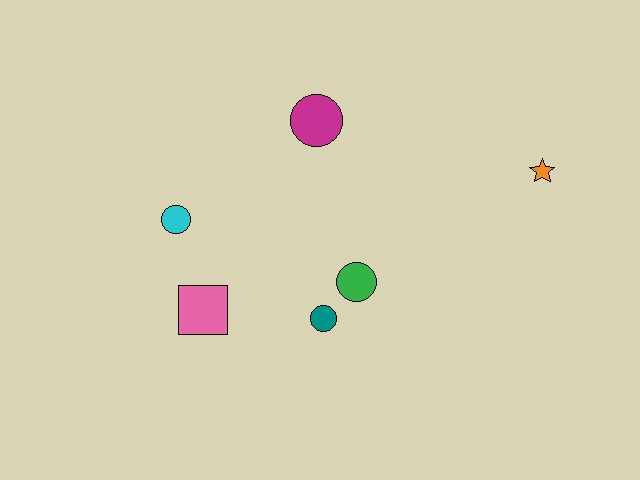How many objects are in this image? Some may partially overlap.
There are 6 objects.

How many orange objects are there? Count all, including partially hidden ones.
There is 1 orange object.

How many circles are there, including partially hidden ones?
There are 4 circles.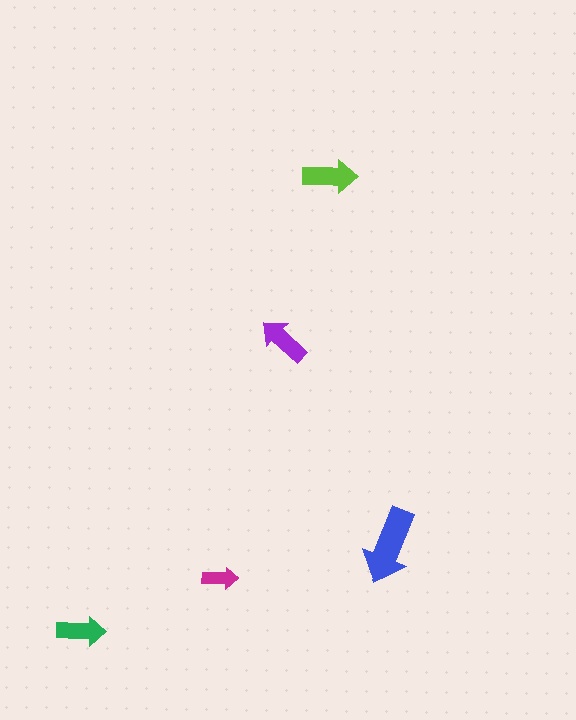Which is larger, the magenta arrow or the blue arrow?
The blue one.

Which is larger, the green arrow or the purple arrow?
The purple one.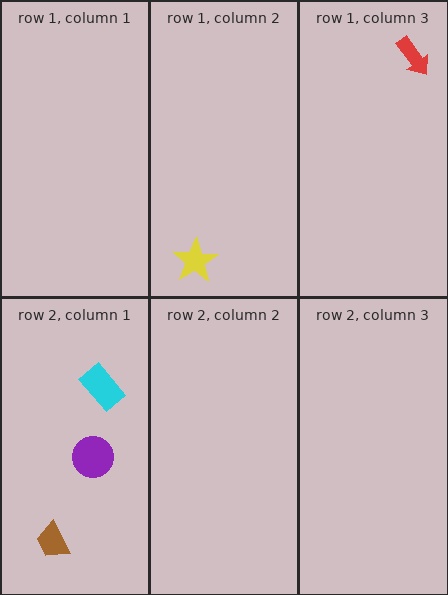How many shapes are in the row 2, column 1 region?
3.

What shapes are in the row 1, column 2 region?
The yellow star.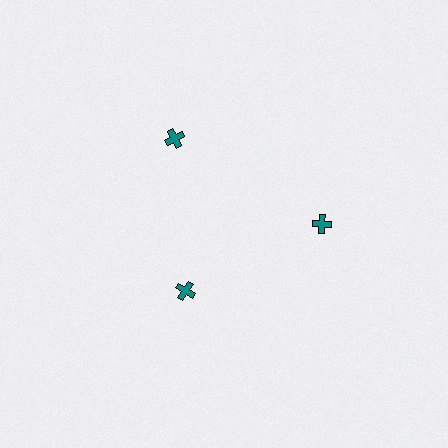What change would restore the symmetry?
The symmetry would be restored by moving it outward, back onto the ring so that all 3 crosses sit at equal angles and equal distance from the center.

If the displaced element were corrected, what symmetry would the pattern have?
It would have 3-fold rotational symmetry — the pattern would map onto itself every 120 degrees.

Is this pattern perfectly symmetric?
No. The 3 teal crosses are arranged in a ring, but one element near the 7 o'clock position is pulled inward toward the center, breaking the 3-fold rotational symmetry.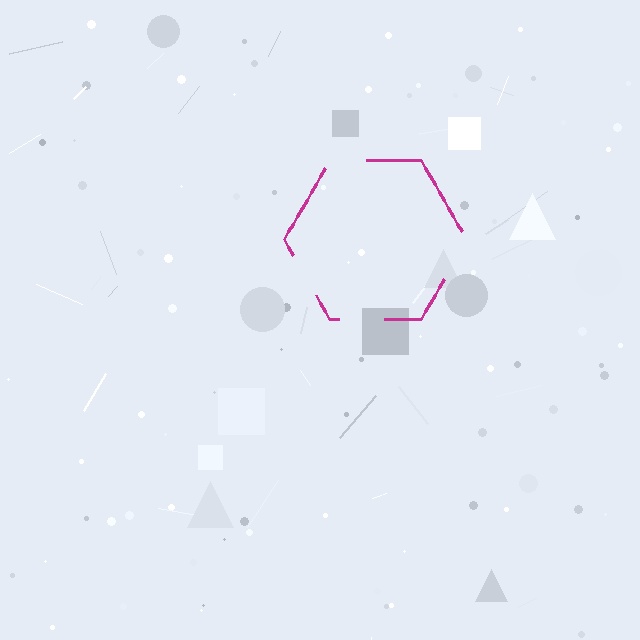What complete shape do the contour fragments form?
The contour fragments form a hexagon.